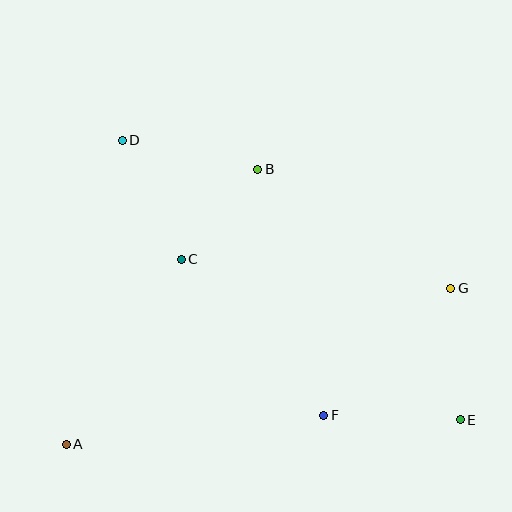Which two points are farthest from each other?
Points D and E are farthest from each other.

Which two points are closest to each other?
Points B and C are closest to each other.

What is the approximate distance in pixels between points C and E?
The distance between C and E is approximately 322 pixels.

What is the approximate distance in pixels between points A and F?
The distance between A and F is approximately 259 pixels.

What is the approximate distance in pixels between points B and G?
The distance between B and G is approximately 227 pixels.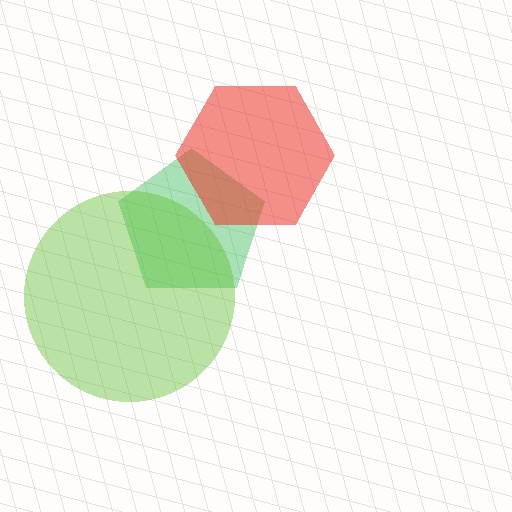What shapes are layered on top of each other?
The layered shapes are: a green pentagon, a lime circle, a red hexagon.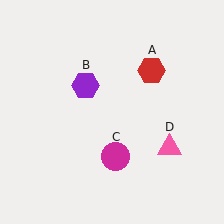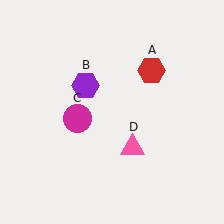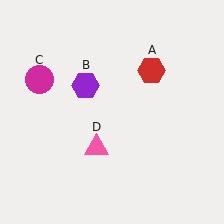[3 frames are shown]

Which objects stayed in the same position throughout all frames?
Red hexagon (object A) and purple hexagon (object B) remained stationary.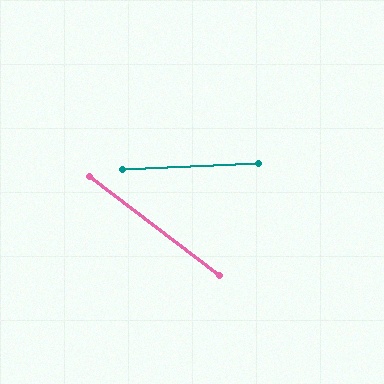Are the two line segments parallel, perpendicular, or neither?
Neither parallel nor perpendicular — they differ by about 40°.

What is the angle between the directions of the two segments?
Approximately 40 degrees.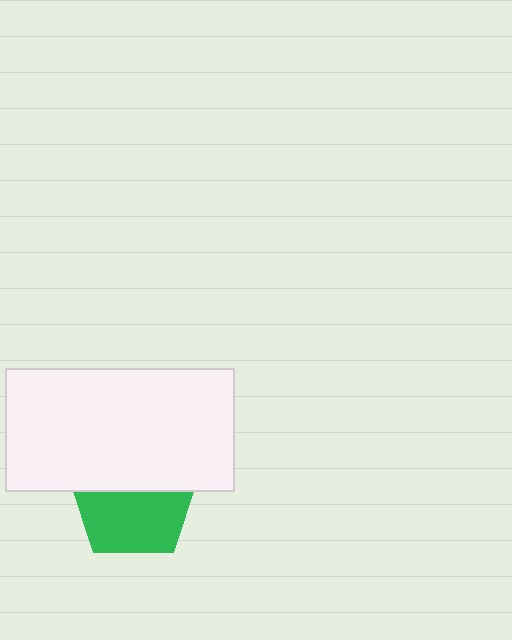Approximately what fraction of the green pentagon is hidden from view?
Roughly 44% of the green pentagon is hidden behind the white rectangle.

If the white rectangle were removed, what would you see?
You would see the complete green pentagon.